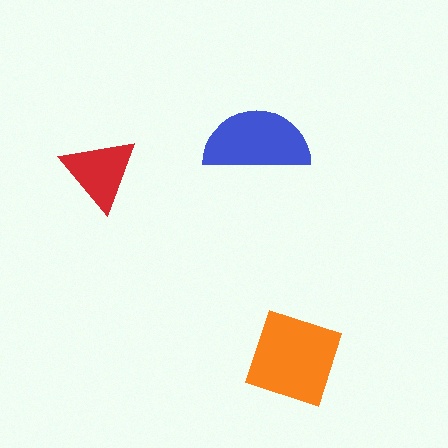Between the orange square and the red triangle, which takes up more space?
The orange square.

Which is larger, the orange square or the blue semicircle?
The orange square.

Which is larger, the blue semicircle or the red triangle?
The blue semicircle.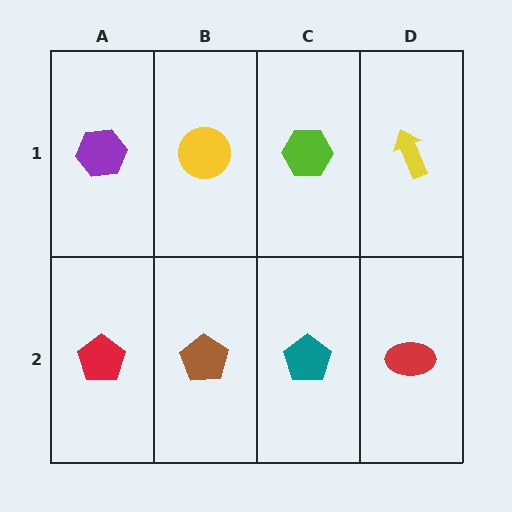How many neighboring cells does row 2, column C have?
3.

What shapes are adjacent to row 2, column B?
A yellow circle (row 1, column B), a red pentagon (row 2, column A), a teal pentagon (row 2, column C).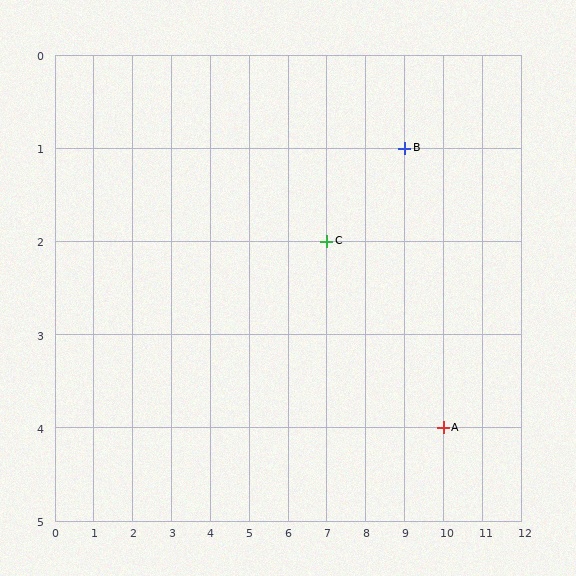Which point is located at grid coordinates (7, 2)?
Point C is at (7, 2).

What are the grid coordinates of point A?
Point A is at grid coordinates (10, 4).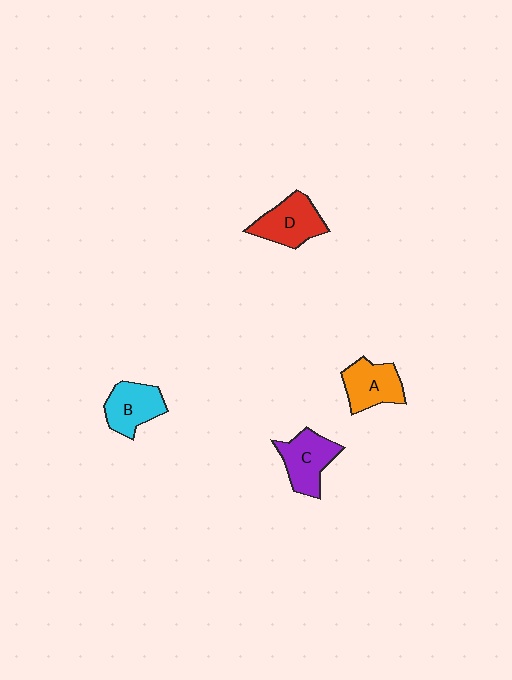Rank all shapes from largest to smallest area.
From largest to smallest: D (red), C (purple), A (orange), B (cyan).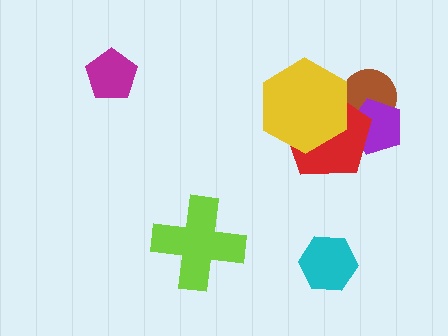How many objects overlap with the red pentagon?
3 objects overlap with the red pentagon.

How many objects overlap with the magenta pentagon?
0 objects overlap with the magenta pentagon.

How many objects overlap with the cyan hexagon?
0 objects overlap with the cyan hexagon.